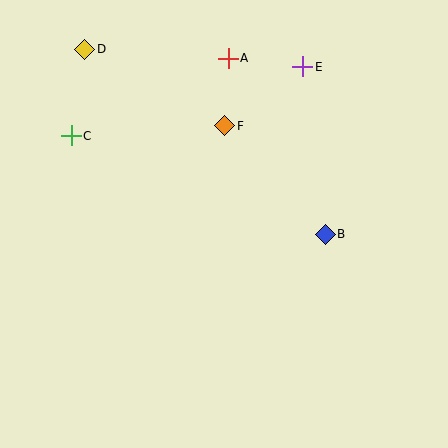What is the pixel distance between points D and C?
The distance between D and C is 87 pixels.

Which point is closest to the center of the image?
Point F at (225, 126) is closest to the center.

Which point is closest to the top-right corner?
Point E is closest to the top-right corner.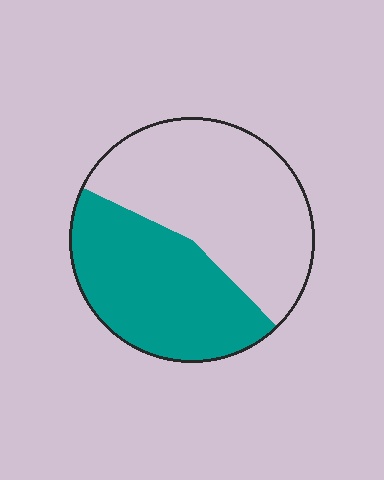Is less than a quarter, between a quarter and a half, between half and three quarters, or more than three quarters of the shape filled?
Between a quarter and a half.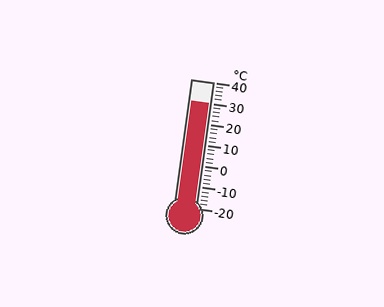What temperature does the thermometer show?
The thermometer shows approximately 30°C.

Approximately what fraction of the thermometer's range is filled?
The thermometer is filled to approximately 85% of its range.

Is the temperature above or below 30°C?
The temperature is at 30°C.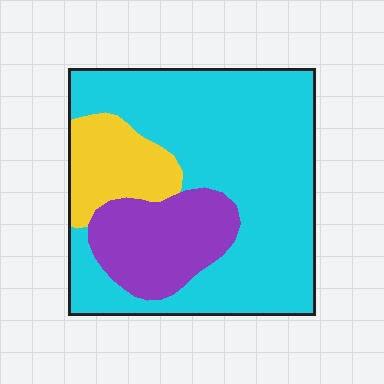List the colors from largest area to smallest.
From largest to smallest: cyan, purple, yellow.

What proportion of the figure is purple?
Purple takes up between a sixth and a third of the figure.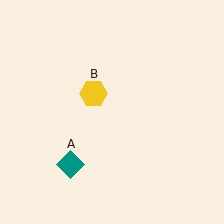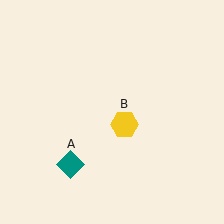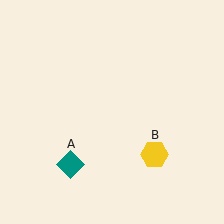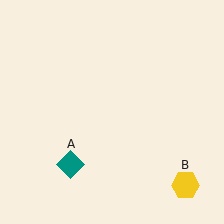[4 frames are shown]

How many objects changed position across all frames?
1 object changed position: yellow hexagon (object B).